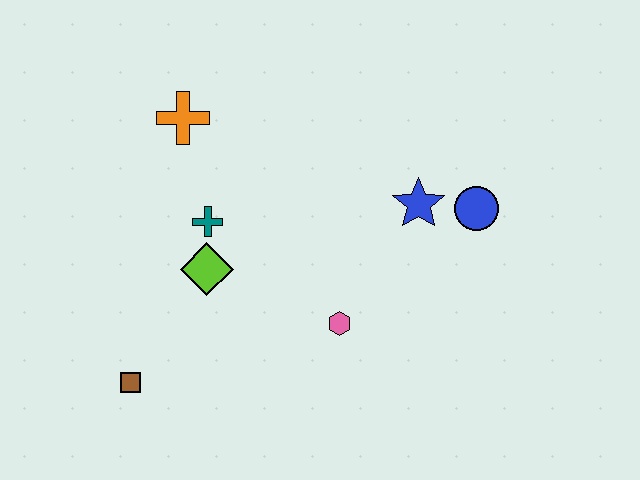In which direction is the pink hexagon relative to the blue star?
The pink hexagon is below the blue star.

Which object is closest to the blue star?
The blue circle is closest to the blue star.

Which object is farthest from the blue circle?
The brown square is farthest from the blue circle.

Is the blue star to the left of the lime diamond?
No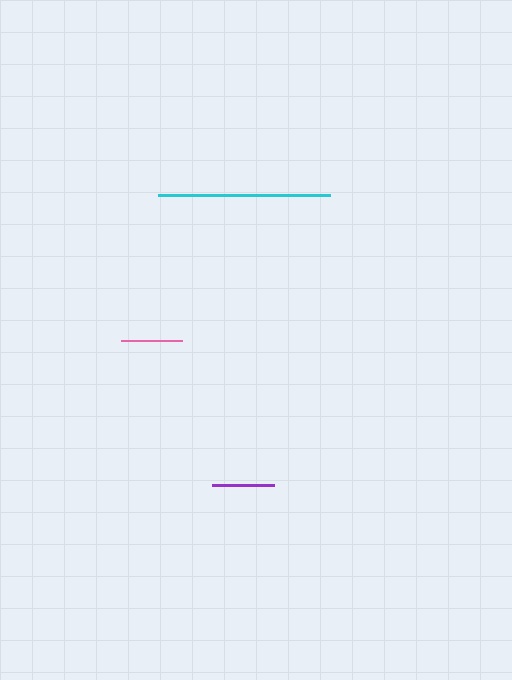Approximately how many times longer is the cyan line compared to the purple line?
The cyan line is approximately 2.8 times the length of the purple line.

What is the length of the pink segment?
The pink segment is approximately 61 pixels long.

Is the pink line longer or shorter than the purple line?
The purple line is longer than the pink line.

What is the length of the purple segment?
The purple segment is approximately 61 pixels long.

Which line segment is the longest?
The cyan line is the longest at approximately 172 pixels.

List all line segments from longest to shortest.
From longest to shortest: cyan, purple, pink.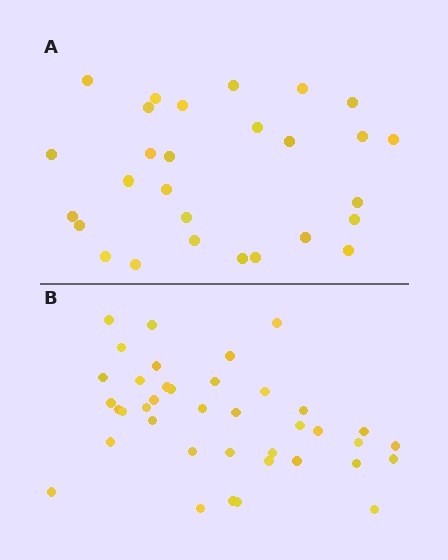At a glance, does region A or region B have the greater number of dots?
Region B (the bottom region) has more dots.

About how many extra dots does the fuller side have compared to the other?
Region B has roughly 12 or so more dots than region A.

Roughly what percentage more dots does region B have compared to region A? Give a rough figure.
About 40% more.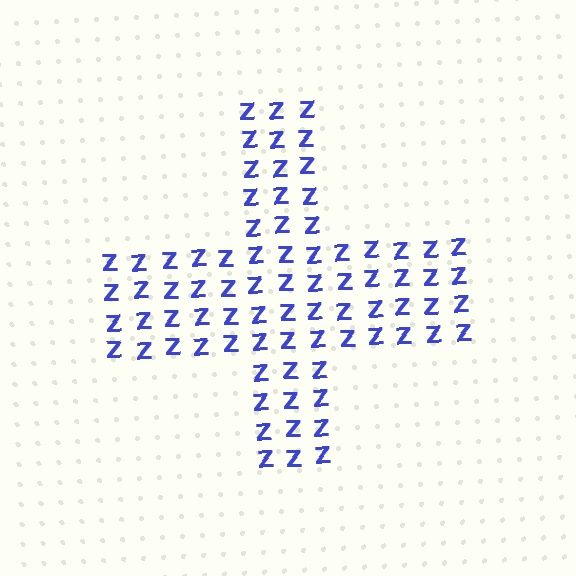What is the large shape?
The large shape is a cross.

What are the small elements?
The small elements are letter Z's.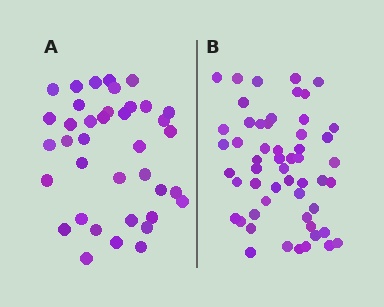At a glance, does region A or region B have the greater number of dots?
Region B (the right region) has more dots.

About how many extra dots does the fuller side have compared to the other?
Region B has approximately 15 more dots than region A.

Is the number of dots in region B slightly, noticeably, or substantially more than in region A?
Region B has noticeably more, but not dramatically so. The ratio is roughly 1.4 to 1.